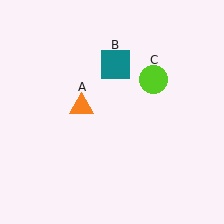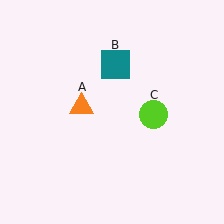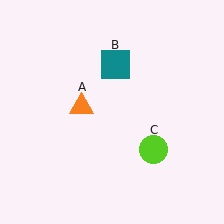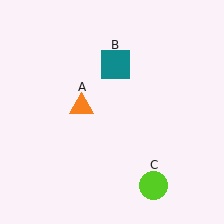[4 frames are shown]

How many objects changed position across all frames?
1 object changed position: lime circle (object C).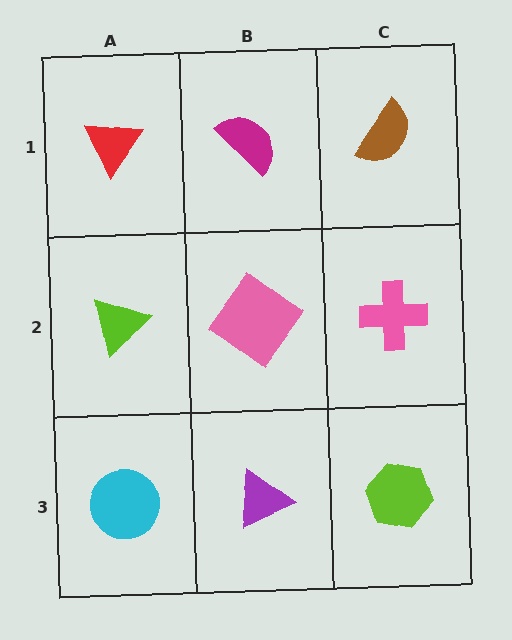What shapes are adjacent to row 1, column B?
A pink diamond (row 2, column B), a red triangle (row 1, column A), a brown semicircle (row 1, column C).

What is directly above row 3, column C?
A pink cross.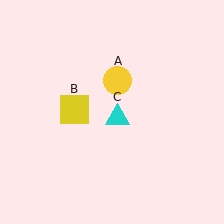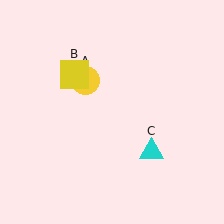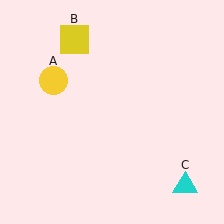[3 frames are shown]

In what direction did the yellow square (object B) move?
The yellow square (object B) moved up.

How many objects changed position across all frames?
3 objects changed position: yellow circle (object A), yellow square (object B), cyan triangle (object C).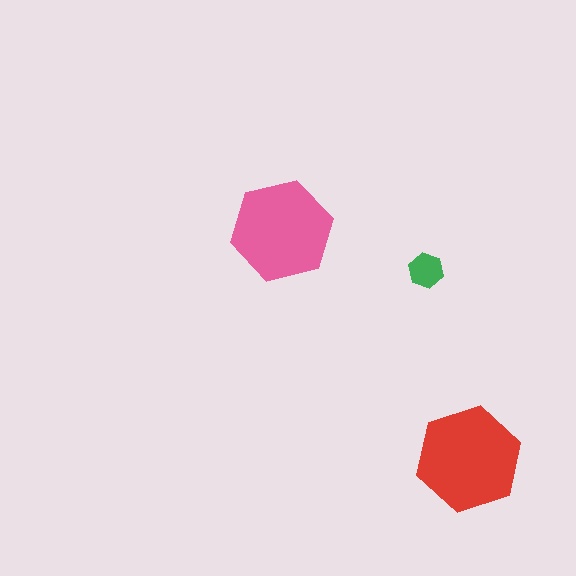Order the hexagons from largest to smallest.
the red one, the pink one, the green one.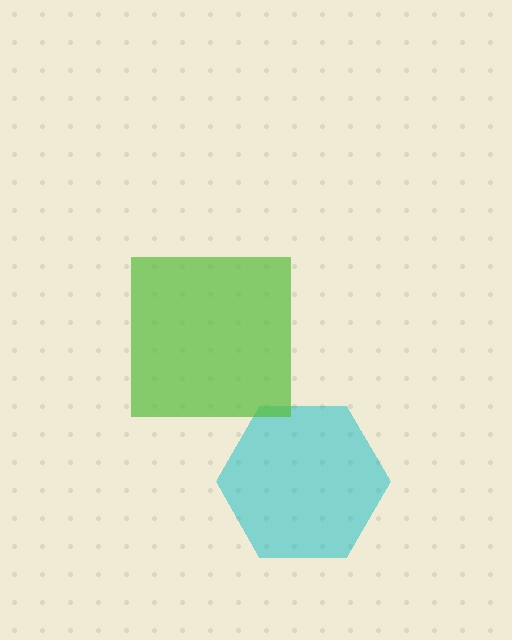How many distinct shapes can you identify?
There are 2 distinct shapes: a cyan hexagon, a lime square.